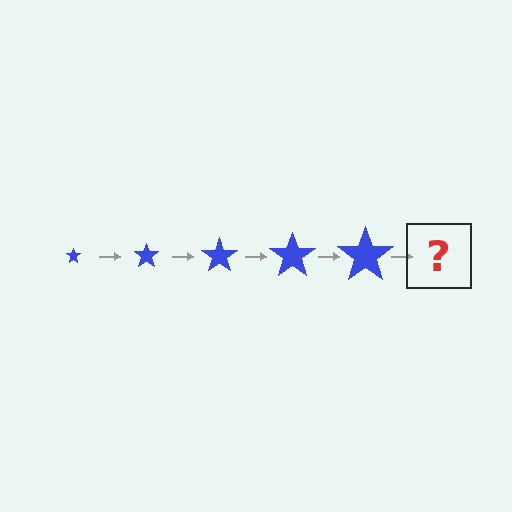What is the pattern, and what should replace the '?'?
The pattern is that the star gets progressively larger each step. The '?' should be a blue star, larger than the previous one.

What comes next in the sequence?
The next element should be a blue star, larger than the previous one.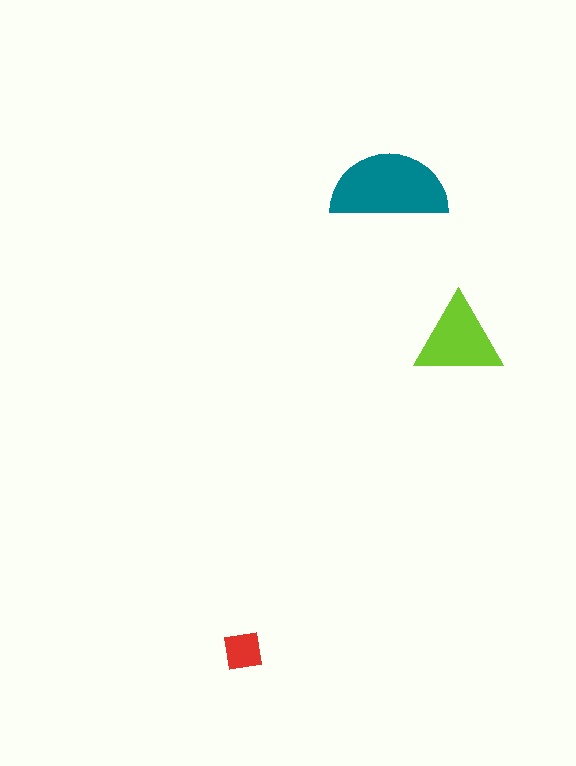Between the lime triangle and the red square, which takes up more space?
The lime triangle.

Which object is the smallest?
The red square.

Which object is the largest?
The teal semicircle.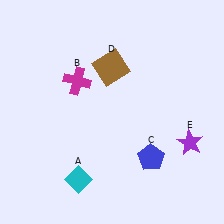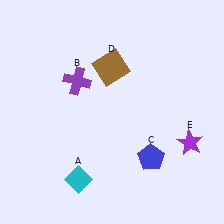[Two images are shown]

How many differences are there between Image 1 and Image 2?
There is 1 difference between the two images.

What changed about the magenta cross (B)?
In Image 1, B is magenta. In Image 2, it changed to purple.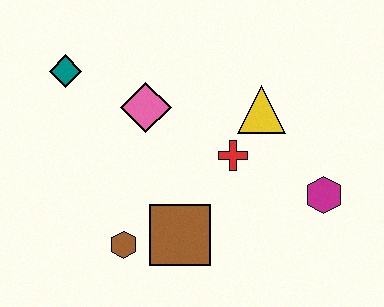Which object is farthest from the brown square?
The teal diamond is farthest from the brown square.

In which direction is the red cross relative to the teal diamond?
The red cross is to the right of the teal diamond.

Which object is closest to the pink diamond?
The teal diamond is closest to the pink diamond.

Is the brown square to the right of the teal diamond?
Yes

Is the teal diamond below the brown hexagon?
No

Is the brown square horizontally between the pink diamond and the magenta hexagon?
Yes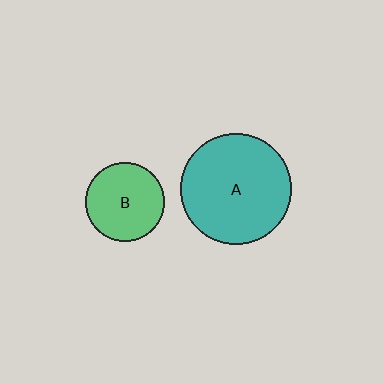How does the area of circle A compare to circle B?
Approximately 2.0 times.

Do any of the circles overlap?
No, none of the circles overlap.